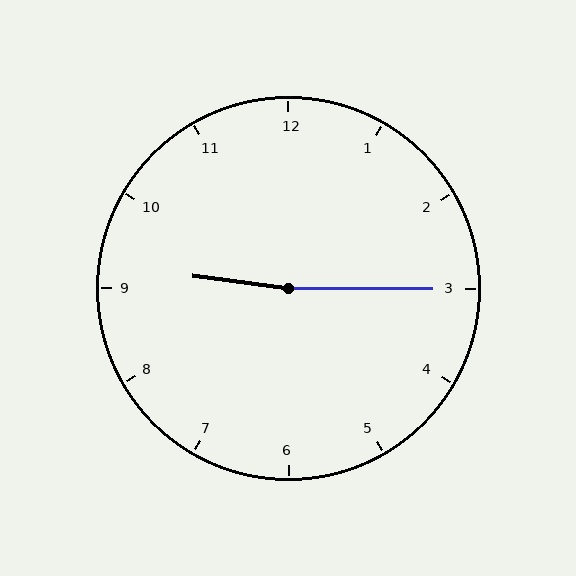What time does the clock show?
9:15.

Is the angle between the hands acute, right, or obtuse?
It is obtuse.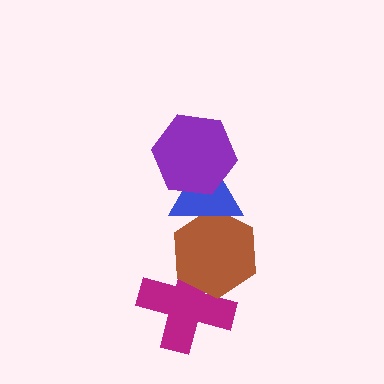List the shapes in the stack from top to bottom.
From top to bottom: the purple hexagon, the blue triangle, the brown hexagon, the magenta cross.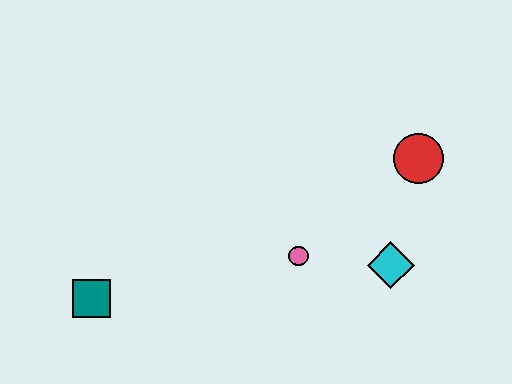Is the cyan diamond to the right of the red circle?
No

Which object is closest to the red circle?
The cyan diamond is closest to the red circle.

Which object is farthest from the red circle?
The teal square is farthest from the red circle.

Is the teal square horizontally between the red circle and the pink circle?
No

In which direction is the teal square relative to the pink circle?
The teal square is to the left of the pink circle.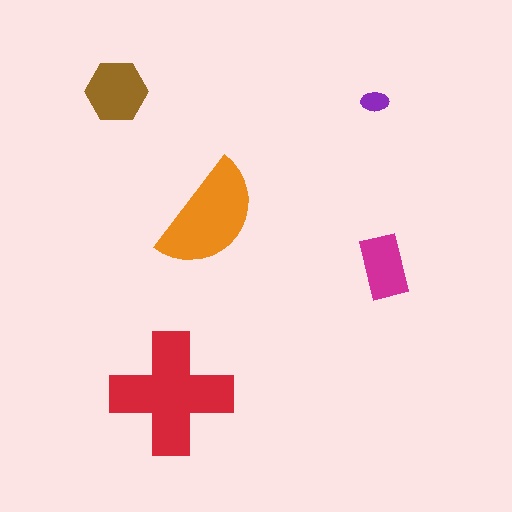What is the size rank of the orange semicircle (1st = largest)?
2nd.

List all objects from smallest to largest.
The purple ellipse, the magenta rectangle, the brown hexagon, the orange semicircle, the red cross.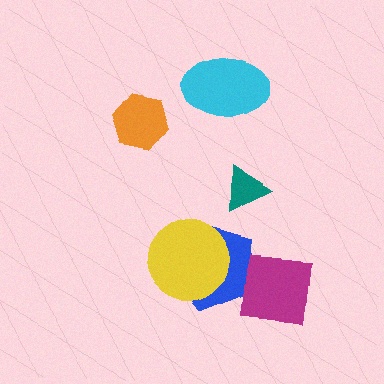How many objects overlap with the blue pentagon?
2 objects overlap with the blue pentagon.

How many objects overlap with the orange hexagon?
0 objects overlap with the orange hexagon.